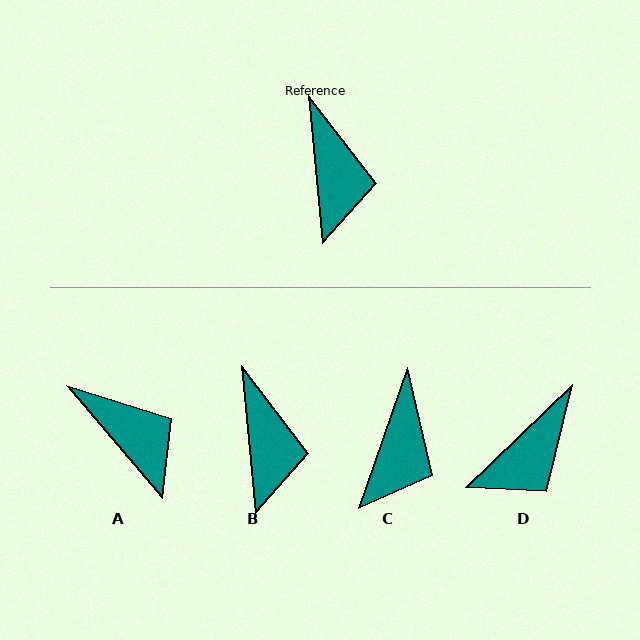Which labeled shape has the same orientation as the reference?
B.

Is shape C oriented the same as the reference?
No, it is off by about 25 degrees.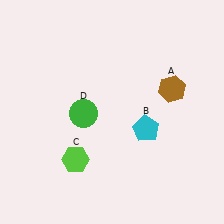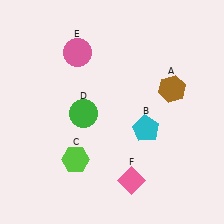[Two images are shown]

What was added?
A pink circle (E), a pink diamond (F) were added in Image 2.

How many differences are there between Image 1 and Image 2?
There are 2 differences between the two images.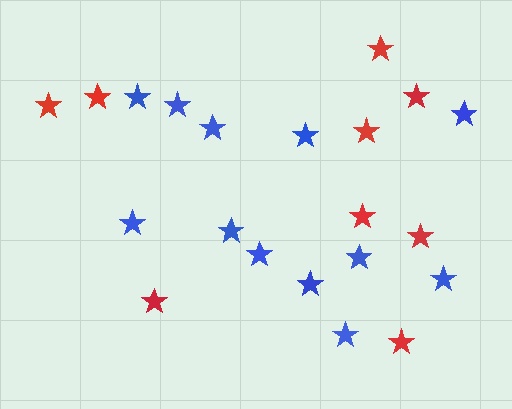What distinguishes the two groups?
There are 2 groups: one group of blue stars (12) and one group of red stars (9).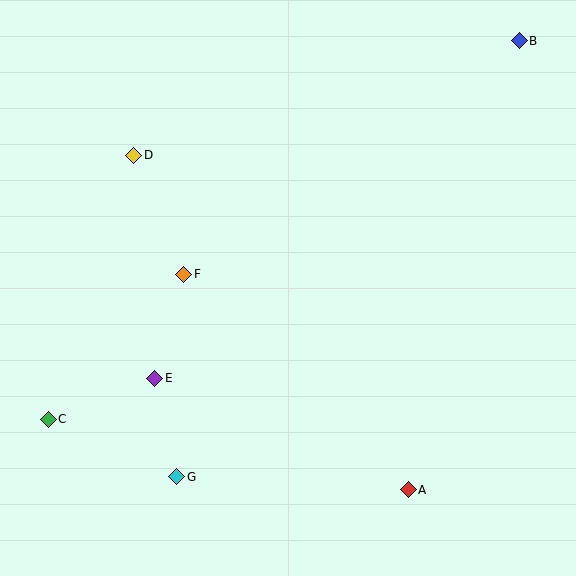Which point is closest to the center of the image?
Point F at (184, 274) is closest to the center.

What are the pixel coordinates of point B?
Point B is at (519, 41).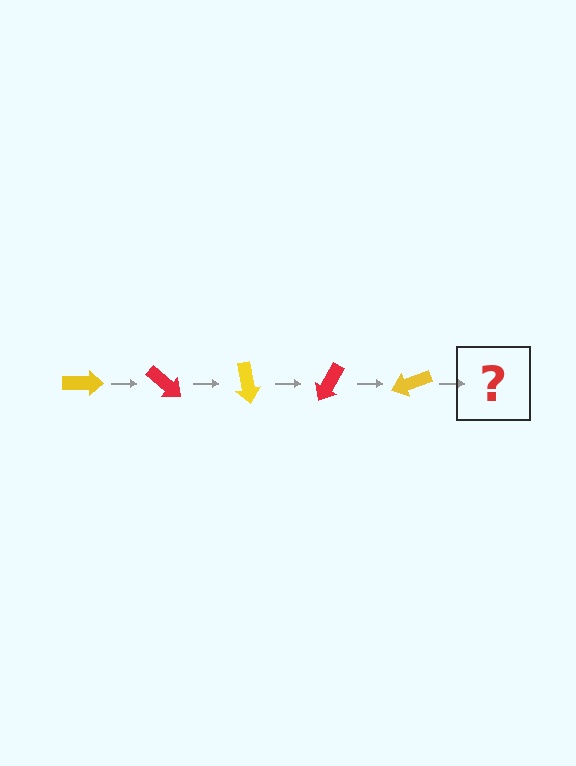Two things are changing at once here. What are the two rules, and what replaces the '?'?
The two rules are that it rotates 40 degrees each step and the color cycles through yellow and red. The '?' should be a red arrow, rotated 200 degrees from the start.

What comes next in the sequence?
The next element should be a red arrow, rotated 200 degrees from the start.